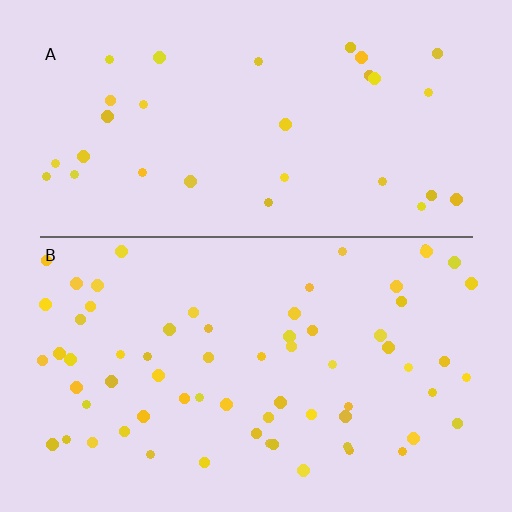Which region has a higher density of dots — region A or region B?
B (the bottom).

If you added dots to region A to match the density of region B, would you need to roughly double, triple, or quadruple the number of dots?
Approximately double.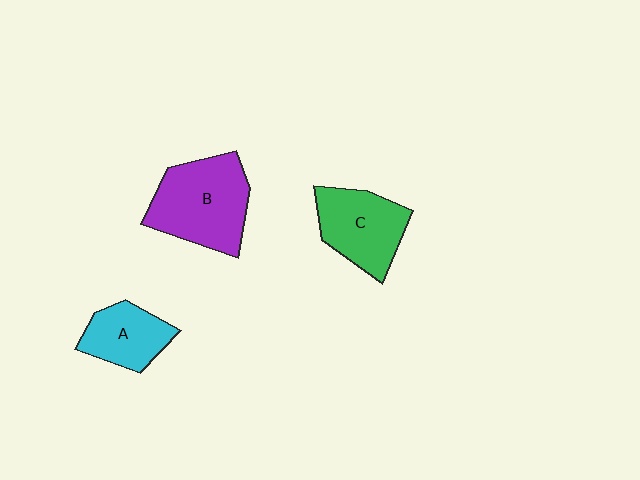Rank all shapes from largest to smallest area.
From largest to smallest: B (purple), C (green), A (cyan).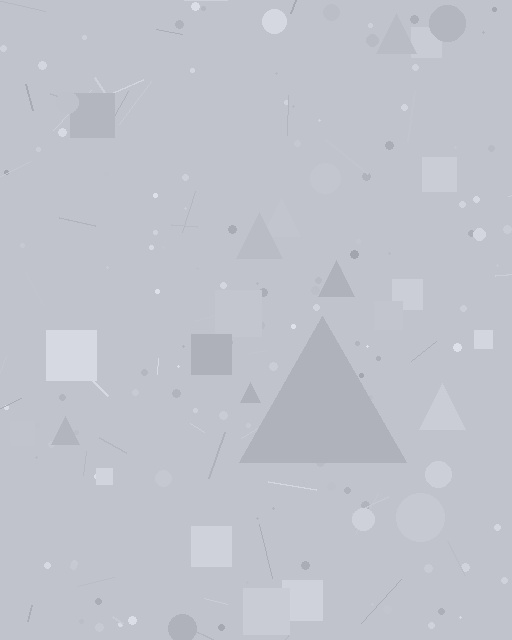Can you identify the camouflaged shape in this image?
The camouflaged shape is a triangle.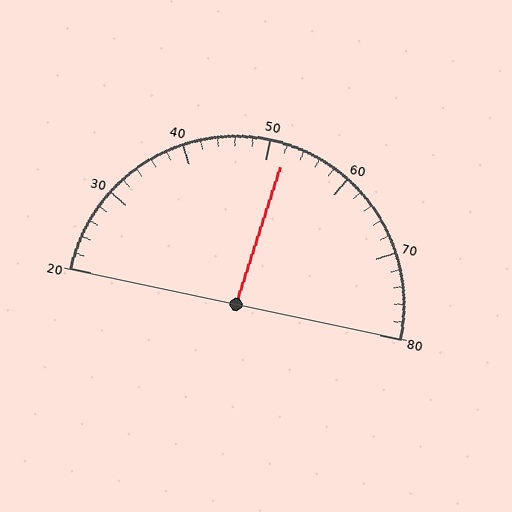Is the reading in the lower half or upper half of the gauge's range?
The reading is in the upper half of the range (20 to 80).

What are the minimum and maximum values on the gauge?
The gauge ranges from 20 to 80.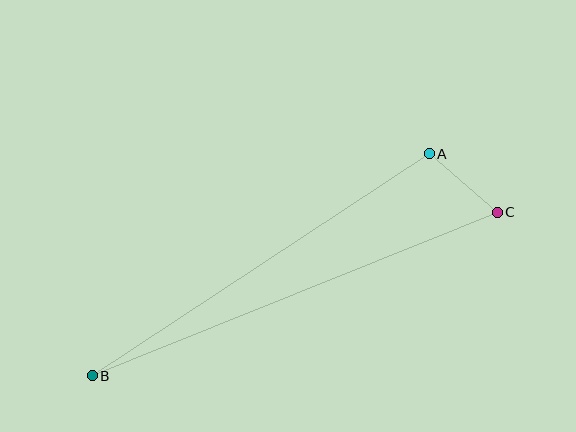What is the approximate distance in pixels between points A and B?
The distance between A and B is approximately 404 pixels.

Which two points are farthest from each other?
Points B and C are farthest from each other.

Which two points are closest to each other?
Points A and C are closest to each other.